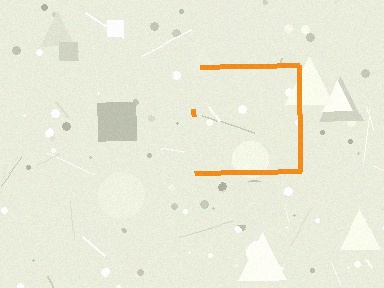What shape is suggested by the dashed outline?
The dashed outline suggests a square.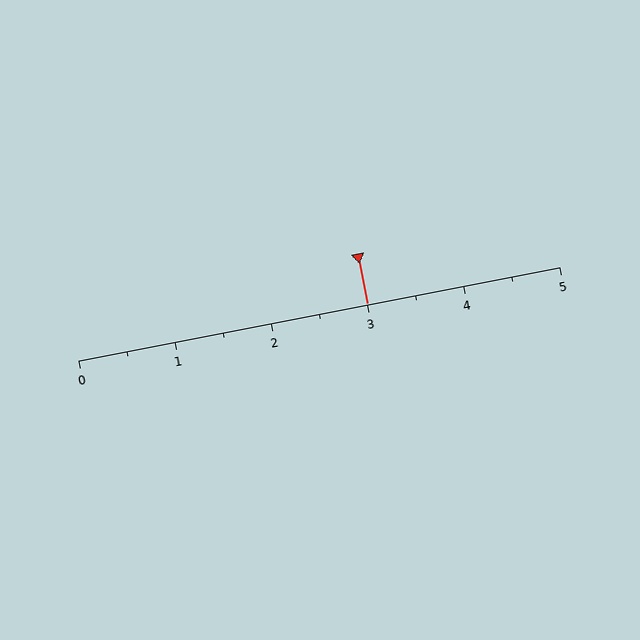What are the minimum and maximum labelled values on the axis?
The axis runs from 0 to 5.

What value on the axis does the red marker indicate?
The marker indicates approximately 3.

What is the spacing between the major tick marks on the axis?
The major ticks are spaced 1 apart.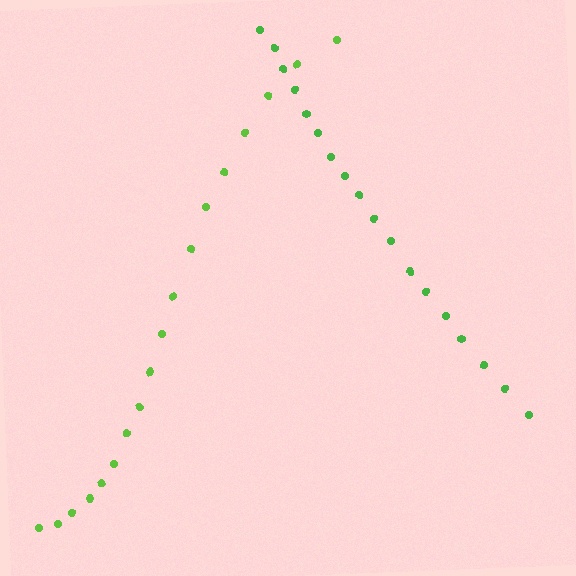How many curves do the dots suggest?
There are 2 distinct paths.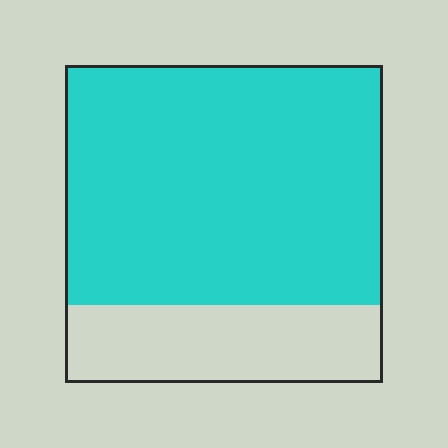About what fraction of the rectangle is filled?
About three quarters (3/4).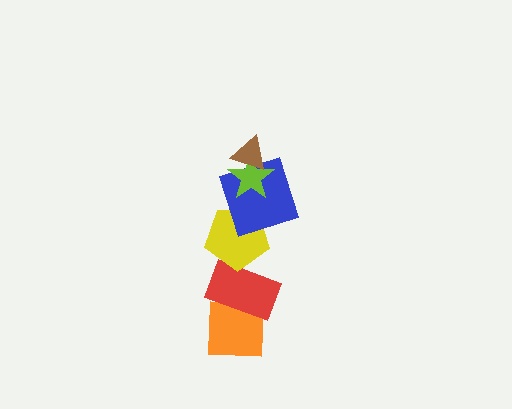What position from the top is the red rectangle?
The red rectangle is 5th from the top.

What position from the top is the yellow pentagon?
The yellow pentagon is 4th from the top.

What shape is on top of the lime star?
The brown triangle is on top of the lime star.